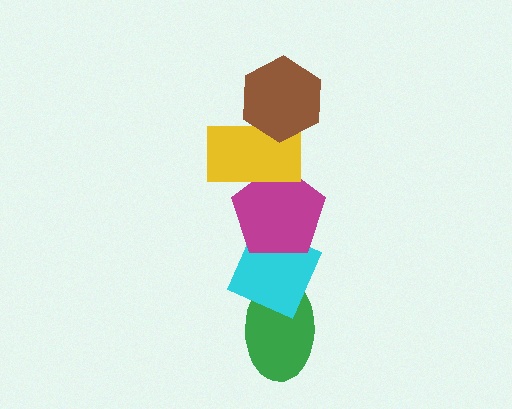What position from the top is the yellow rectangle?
The yellow rectangle is 2nd from the top.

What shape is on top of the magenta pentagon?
The yellow rectangle is on top of the magenta pentagon.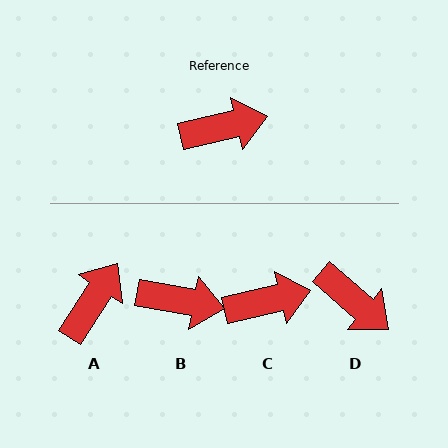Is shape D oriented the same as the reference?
No, it is off by about 54 degrees.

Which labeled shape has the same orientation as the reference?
C.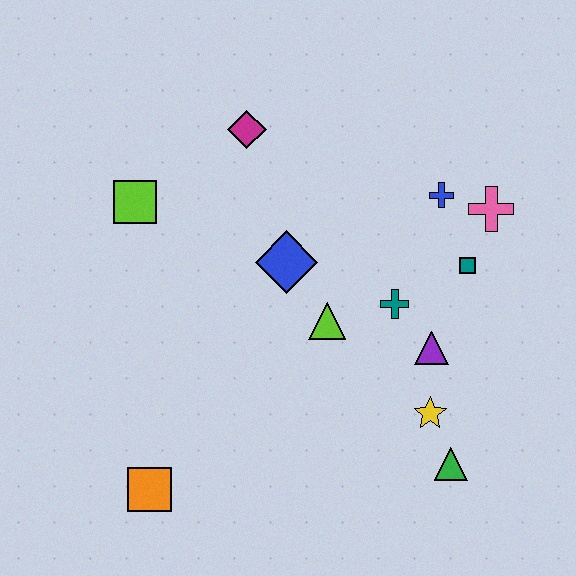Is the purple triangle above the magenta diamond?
No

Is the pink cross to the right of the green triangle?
Yes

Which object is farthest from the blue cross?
The orange square is farthest from the blue cross.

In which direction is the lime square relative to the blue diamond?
The lime square is to the left of the blue diamond.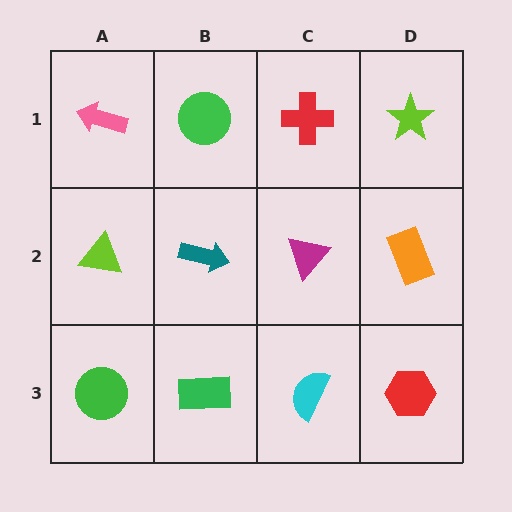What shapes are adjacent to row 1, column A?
A lime triangle (row 2, column A), a green circle (row 1, column B).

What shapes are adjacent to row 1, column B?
A teal arrow (row 2, column B), a pink arrow (row 1, column A), a red cross (row 1, column C).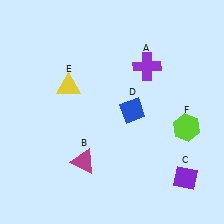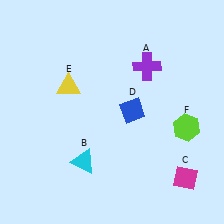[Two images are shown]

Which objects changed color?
B changed from magenta to cyan. C changed from purple to magenta.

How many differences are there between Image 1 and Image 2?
There are 2 differences between the two images.